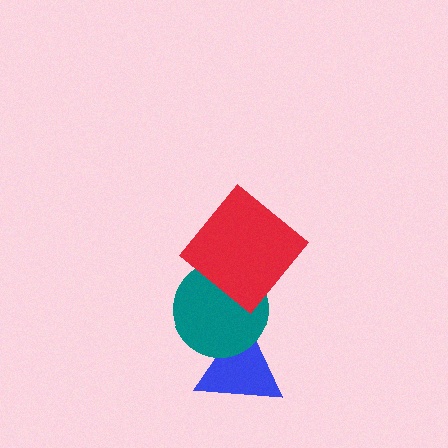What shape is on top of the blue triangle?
The teal circle is on top of the blue triangle.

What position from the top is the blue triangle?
The blue triangle is 3rd from the top.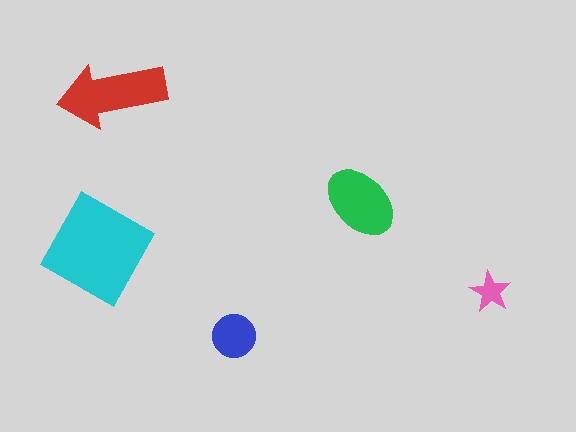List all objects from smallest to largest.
The pink star, the blue circle, the green ellipse, the red arrow, the cyan diamond.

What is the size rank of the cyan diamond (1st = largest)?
1st.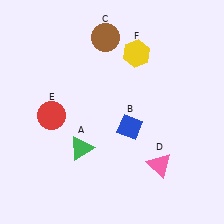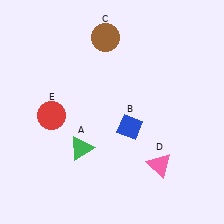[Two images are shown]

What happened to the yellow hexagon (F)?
The yellow hexagon (F) was removed in Image 2. It was in the top-right area of Image 1.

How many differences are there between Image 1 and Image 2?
There is 1 difference between the two images.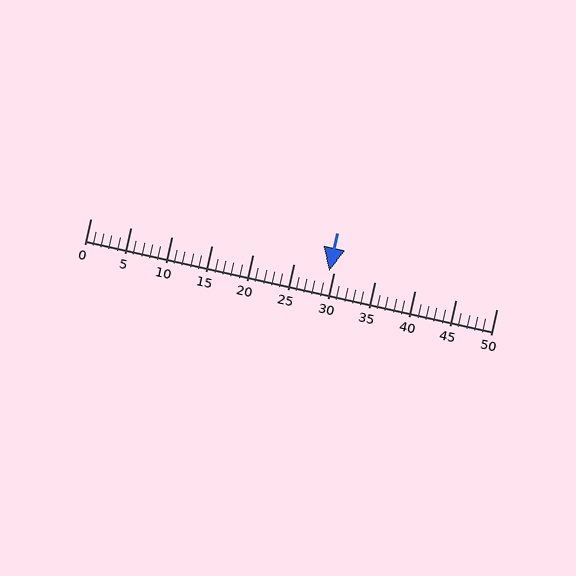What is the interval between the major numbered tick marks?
The major tick marks are spaced 5 units apart.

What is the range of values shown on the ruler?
The ruler shows values from 0 to 50.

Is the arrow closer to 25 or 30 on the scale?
The arrow is closer to 30.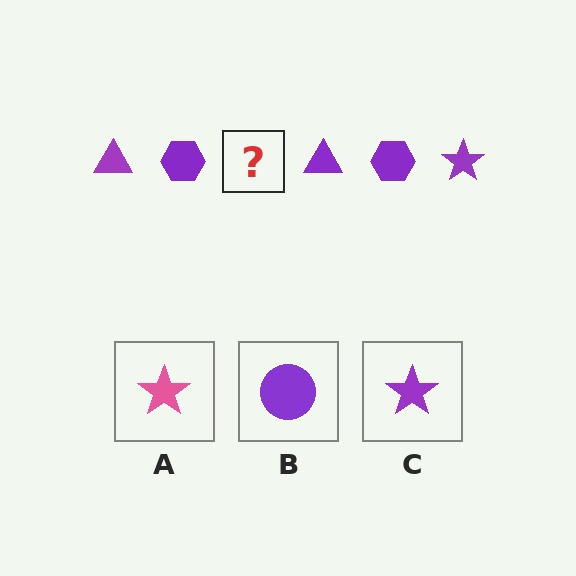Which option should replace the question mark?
Option C.